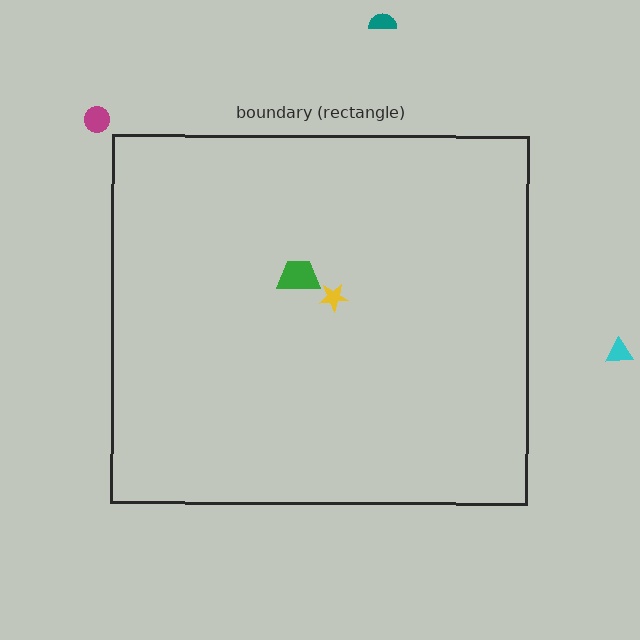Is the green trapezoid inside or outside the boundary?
Inside.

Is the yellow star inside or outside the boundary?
Inside.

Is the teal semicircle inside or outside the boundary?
Outside.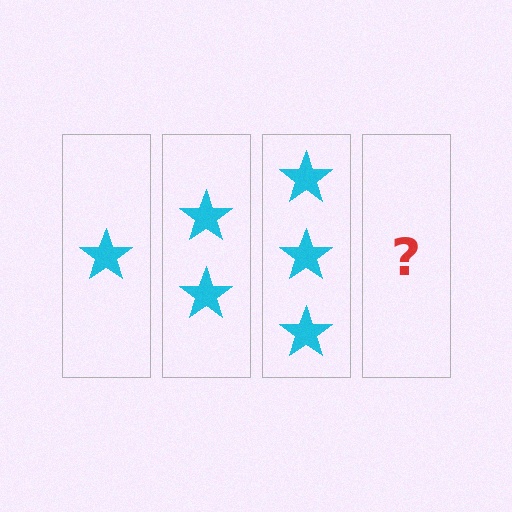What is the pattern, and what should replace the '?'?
The pattern is that each step adds one more star. The '?' should be 4 stars.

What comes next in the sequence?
The next element should be 4 stars.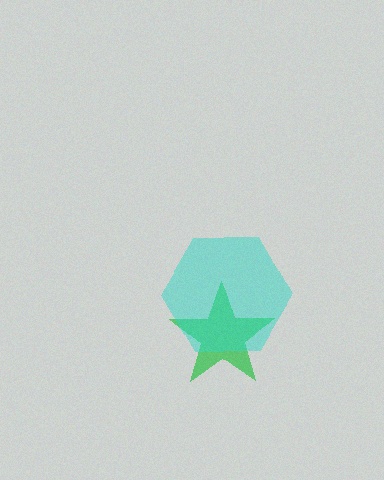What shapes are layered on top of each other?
The layered shapes are: a green star, a cyan hexagon.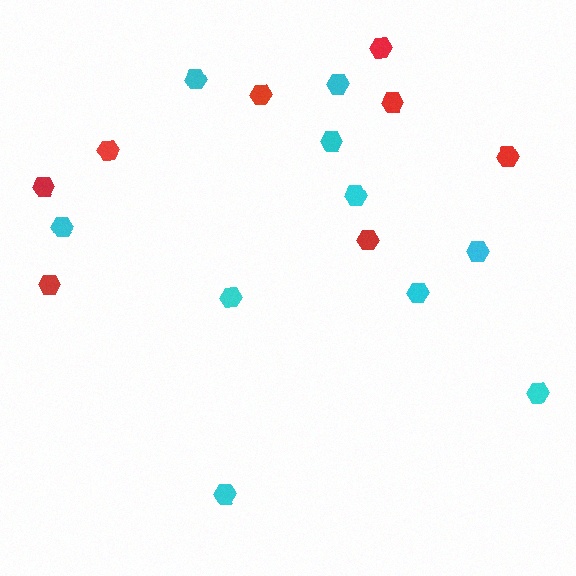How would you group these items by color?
There are 2 groups: one group of cyan hexagons (10) and one group of red hexagons (8).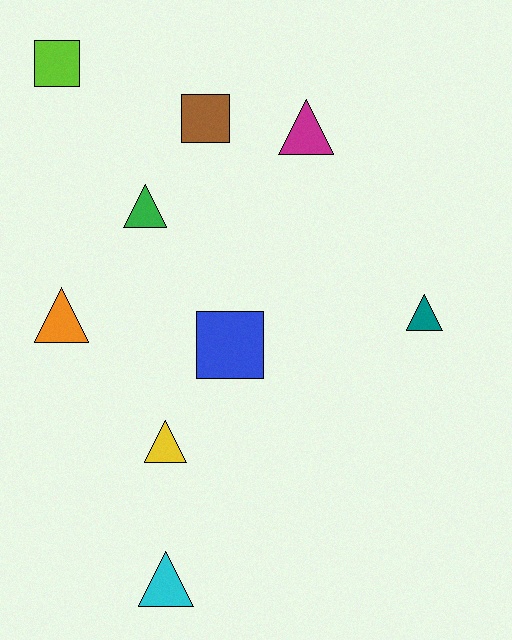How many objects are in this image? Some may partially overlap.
There are 9 objects.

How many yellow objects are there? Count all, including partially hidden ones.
There is 1 yellow object.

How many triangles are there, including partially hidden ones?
There are 6 triangles.